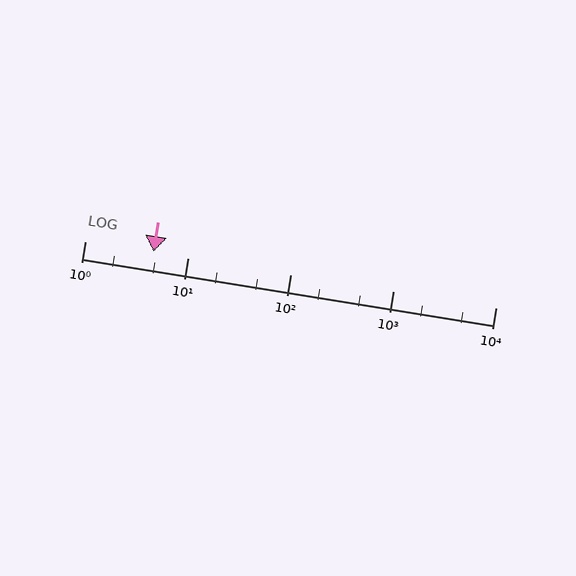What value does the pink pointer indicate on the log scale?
The pointer indicates approximately 4.7.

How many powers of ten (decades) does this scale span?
The scale spans 4 decades, from 1 to 10000.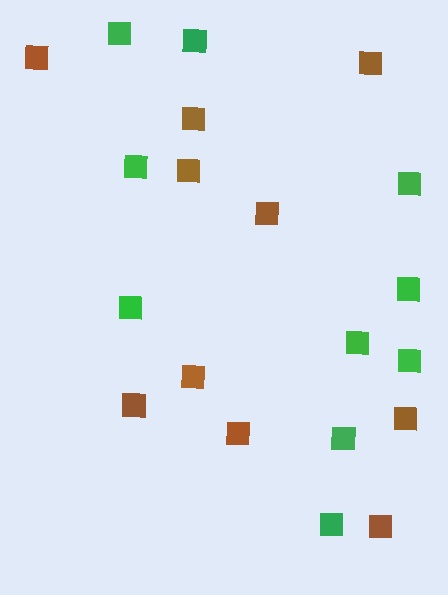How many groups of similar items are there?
There are 2 groups: one group of brown squares (10) and one group of green squares (10).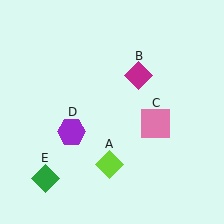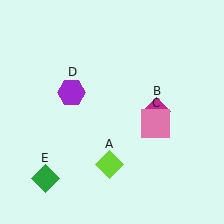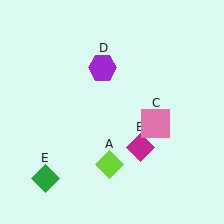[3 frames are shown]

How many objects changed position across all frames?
2 objects changed position: magenta diamond (object B), purple hexagon (object D).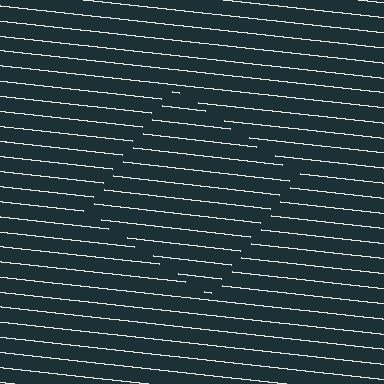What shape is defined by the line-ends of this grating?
An illusory square. The interior of the shape contains the same grating, shifted by half a period — the contour is defined by the phase discontinuity where line-ends from the inner and outer gratings abut.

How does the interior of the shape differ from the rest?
The interior of the shape contains the same grating, shifted by half a period — the contour is defined by the phase discontinuity where line-ends from the inner and outer gratings abut.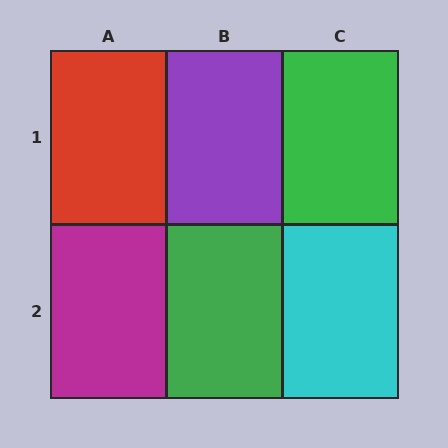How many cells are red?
1 cell is red.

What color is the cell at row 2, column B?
Green.